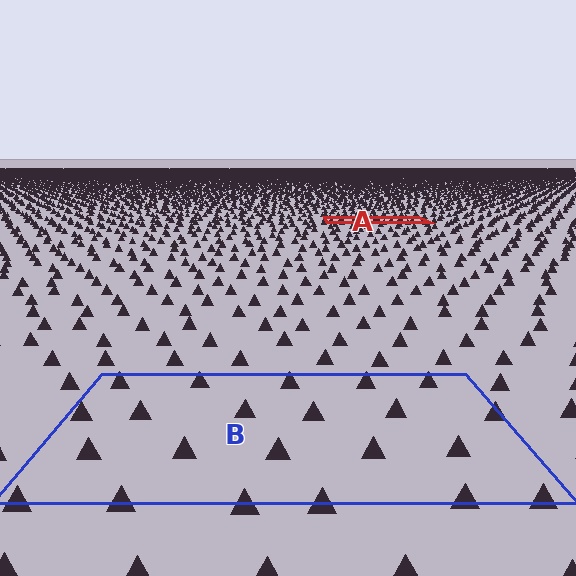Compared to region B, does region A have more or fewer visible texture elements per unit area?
Region A has more texture elements per unit area — they are packed more densely because it is farther away.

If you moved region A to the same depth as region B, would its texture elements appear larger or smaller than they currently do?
They would appear larger. At a closer depth, the same texture elements are projected at a bigger on-screen size.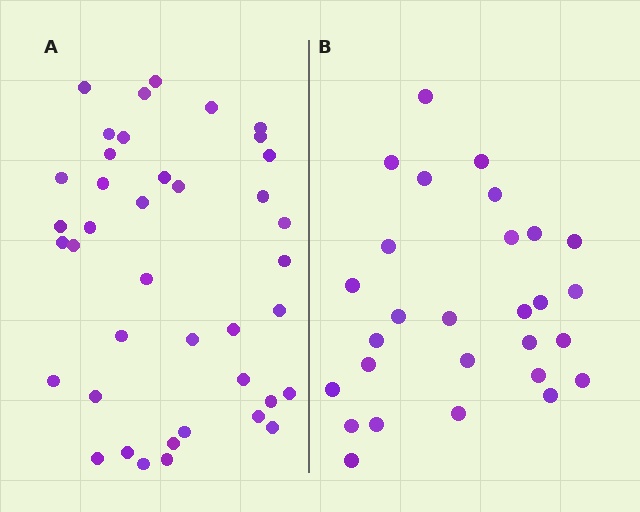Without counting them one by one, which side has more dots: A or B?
Region A (the left region) has more dots.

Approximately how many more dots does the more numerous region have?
Region A has roughly 12 or so more dots than region B.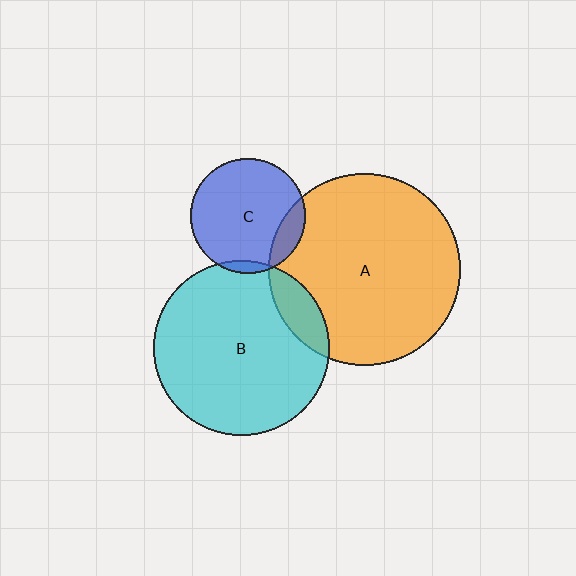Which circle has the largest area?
Circle A (orange).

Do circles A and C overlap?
Yes.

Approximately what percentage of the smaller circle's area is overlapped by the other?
Approximately 15%.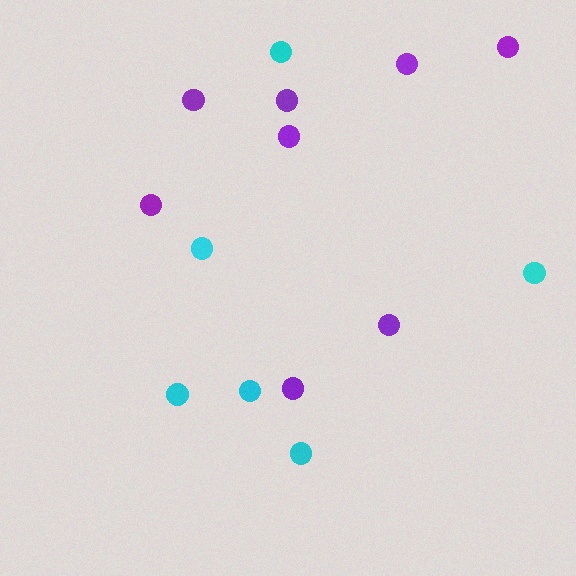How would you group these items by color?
There are 2 groups: one group of cyan circles (6) and one group of purple circles (8).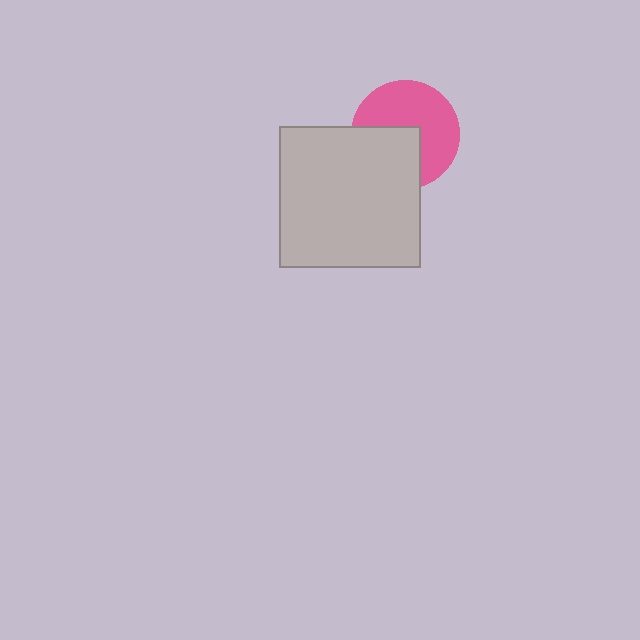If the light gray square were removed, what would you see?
You would see the complete pink circle.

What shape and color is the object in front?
The object in front is a light gray square.